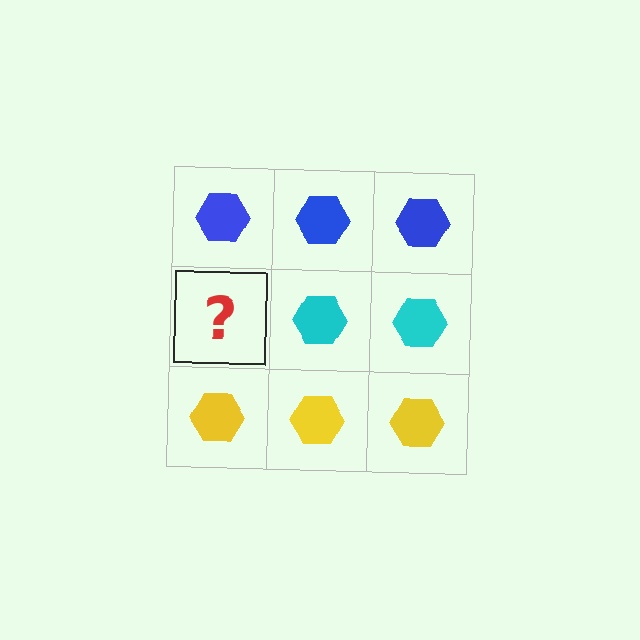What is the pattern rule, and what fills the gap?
The rule is that each row has a consistent color. The gap should be filled with a cyan hexagon.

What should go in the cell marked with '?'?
The missing cell should contain a cyan hexagon.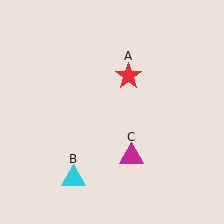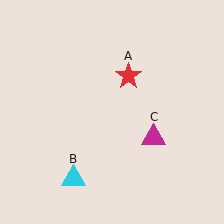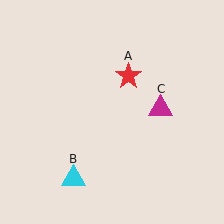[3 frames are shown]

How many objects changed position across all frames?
1 object changed position: magenta triangle (object C).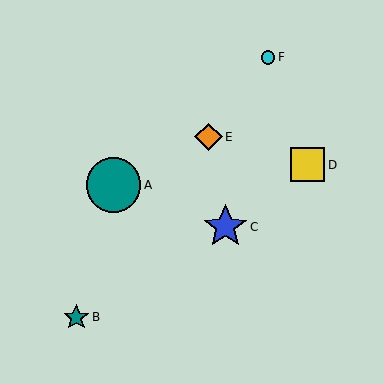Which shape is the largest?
The teal circle (labeled A) is the largest.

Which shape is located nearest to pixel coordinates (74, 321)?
The teal star (labeled B) at (76, 317) is nearest to that location.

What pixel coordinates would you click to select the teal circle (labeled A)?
Click at (114, 185) to select the teal circle A.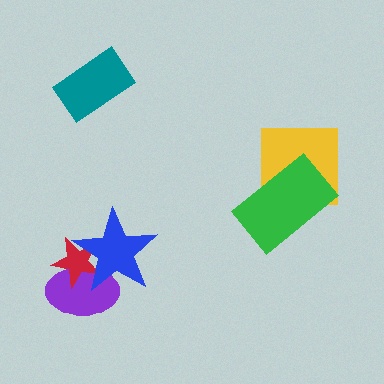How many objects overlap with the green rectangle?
1 object overlaps with the green rectangle.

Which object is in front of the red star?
The blue star is in front of the red star.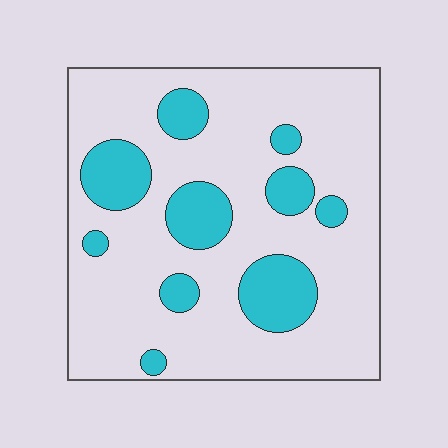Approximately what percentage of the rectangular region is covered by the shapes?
Approximately 20%.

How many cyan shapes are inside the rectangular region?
10.